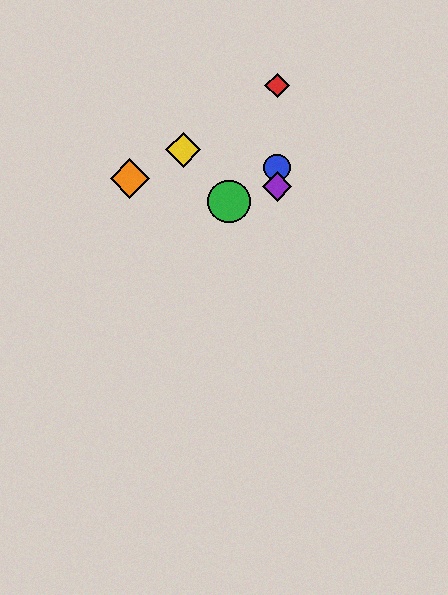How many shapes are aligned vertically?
3 shapes (the red diamond, the blue circle, the purple diamond) are aligned vertically.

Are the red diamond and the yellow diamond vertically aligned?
No, the red diamond is at x≈277 and the yellow diamond is at x≈183.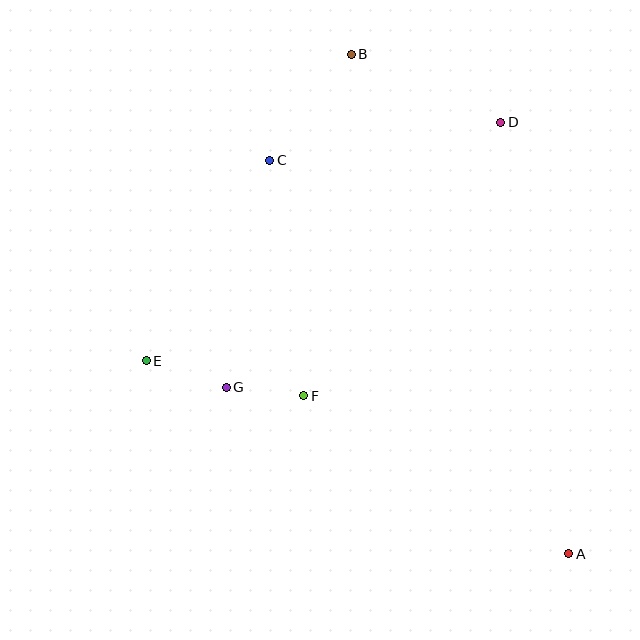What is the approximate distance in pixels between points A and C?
The distance between A and C is approximately 494 pixels.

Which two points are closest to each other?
Points F and G are closest to each other.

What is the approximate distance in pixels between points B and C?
The distance between B and C is approximately 134 pixels.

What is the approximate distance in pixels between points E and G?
The distance between E and G is approximately 84 pixels.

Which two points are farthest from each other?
Points A and B are farthest from each other.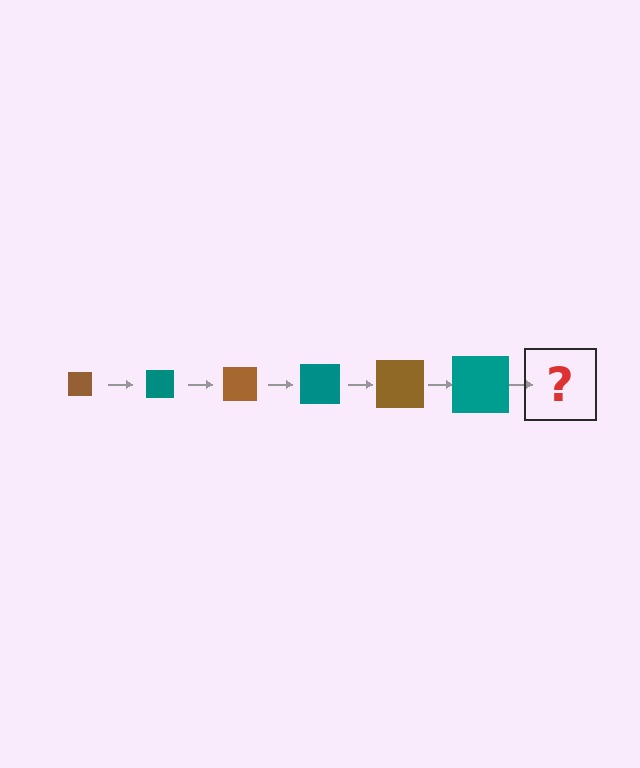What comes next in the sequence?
The next element should be a brown square, larger than the previous one.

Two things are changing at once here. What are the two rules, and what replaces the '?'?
The two rules are that the square grows larger each step and the color cycles through brown and teal. The '?' should be a brown square, larger than the previous one.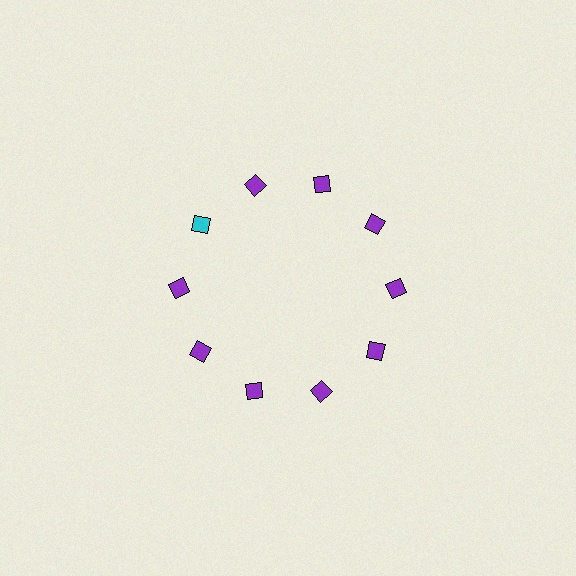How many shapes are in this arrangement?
There are 10 shapes arranged in a ring pattern.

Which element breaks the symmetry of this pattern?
The cyan diamond at roughly the 10 o'clock position breaks the symmetry. All other shapes are purple diamonds.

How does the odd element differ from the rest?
It has a different color: cyan instead of purple.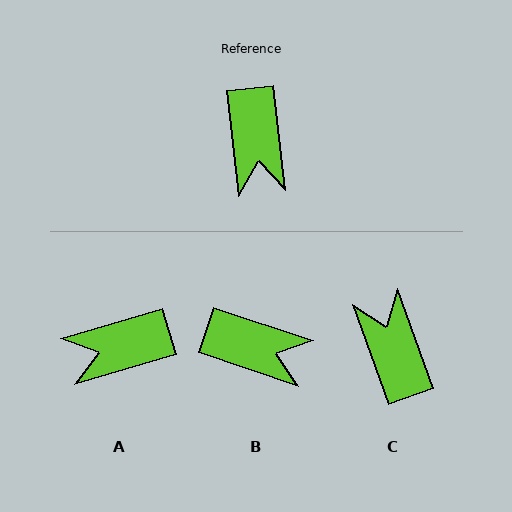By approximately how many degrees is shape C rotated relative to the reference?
Approximately 167 degrees clockwise.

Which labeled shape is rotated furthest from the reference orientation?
C, about 167 degrees away.